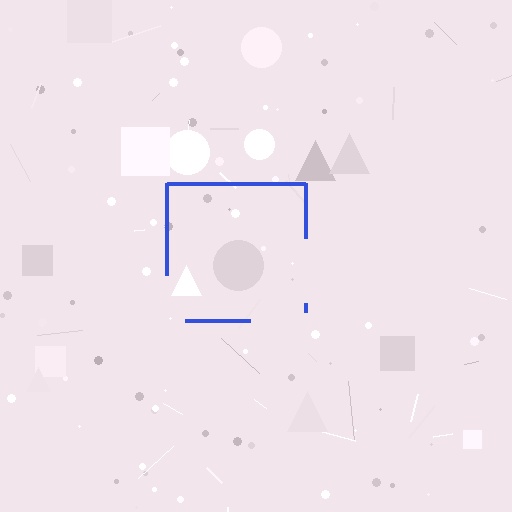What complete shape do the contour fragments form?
The contour fragments form a square.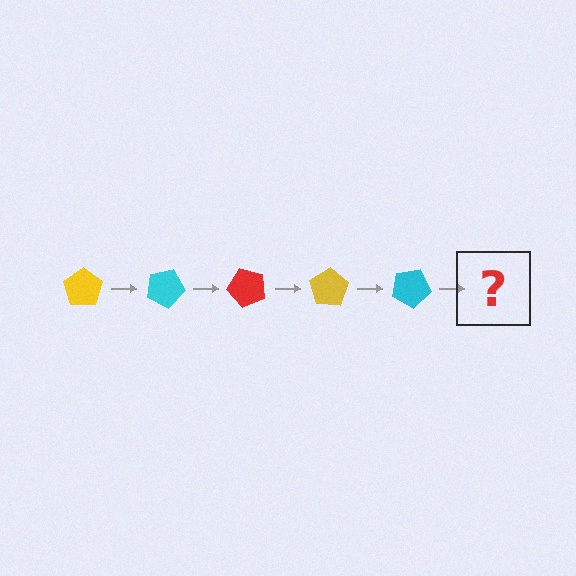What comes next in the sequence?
The next element should be a red pentagon, rotated 125 degrees from the start.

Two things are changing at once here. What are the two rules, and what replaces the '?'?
The two rules are that it rotates 25 degrees each step and the color cycles through yellow, cyan, and red. The '?' should be a red pentagon, rotated 125 degrees from the start.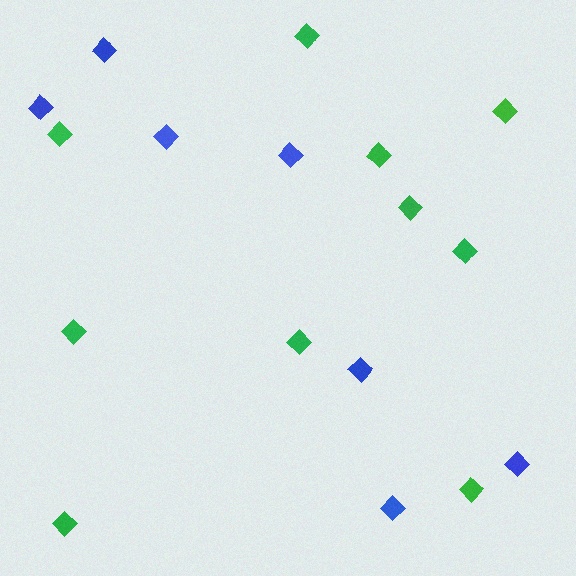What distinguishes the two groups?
There are 2 groups: one group of green diamonds (10) and one group of blue diamonds (7).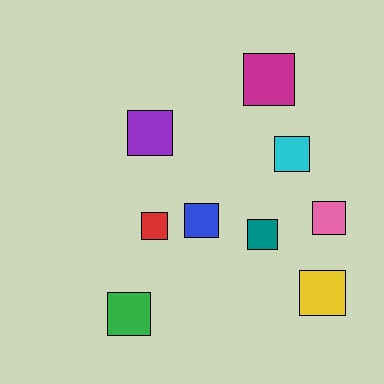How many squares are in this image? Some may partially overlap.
There are 9 squares.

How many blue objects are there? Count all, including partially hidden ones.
There is 1 blue object.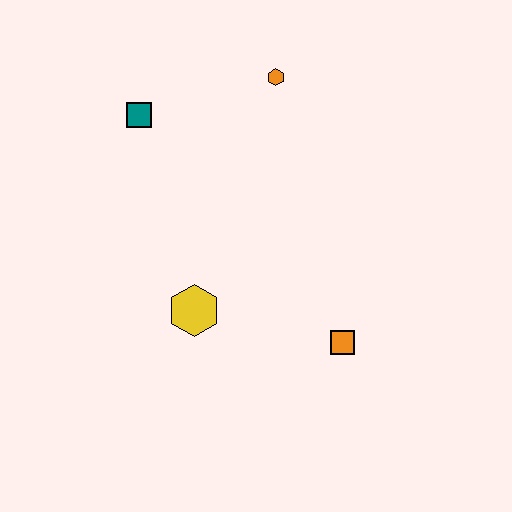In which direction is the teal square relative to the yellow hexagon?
The teal square is above the yellow hexagon.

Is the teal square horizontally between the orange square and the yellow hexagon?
No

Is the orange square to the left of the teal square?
No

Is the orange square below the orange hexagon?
Yes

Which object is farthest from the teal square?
The orange square is farthest from the teal square.